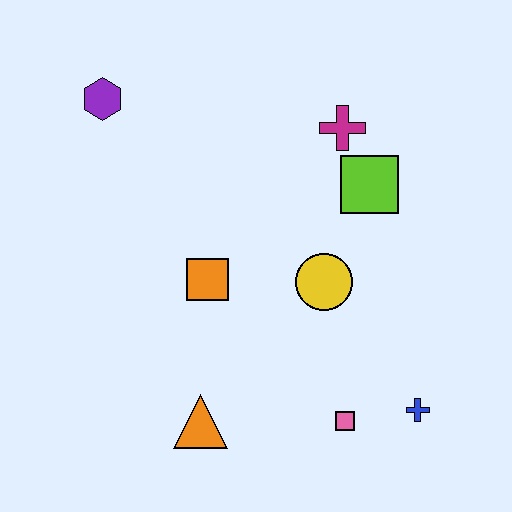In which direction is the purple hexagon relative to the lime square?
The purple hexagon is to the left of the lime square.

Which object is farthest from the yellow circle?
The purple hexagon is farthest from the yellow circle.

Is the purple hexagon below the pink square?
No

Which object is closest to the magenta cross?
The lime square is closest to the magenta cross.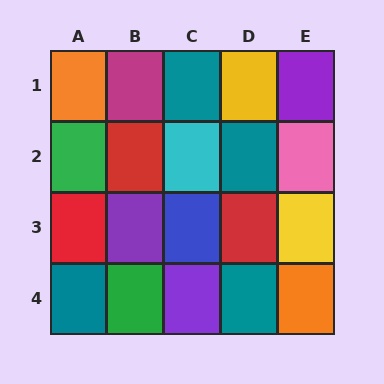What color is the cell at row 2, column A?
Green.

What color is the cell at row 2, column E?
Pink.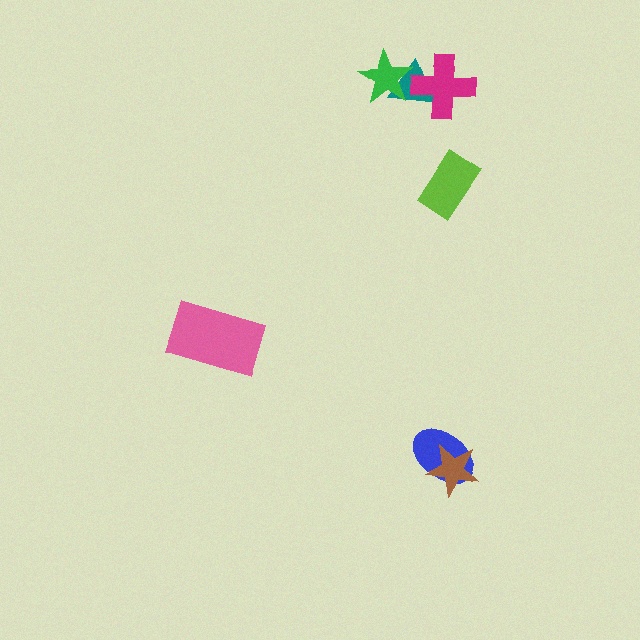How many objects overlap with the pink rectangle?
0 objects overlap with the pink rectangle.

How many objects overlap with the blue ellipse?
1 object overlaps with the blue ellipse.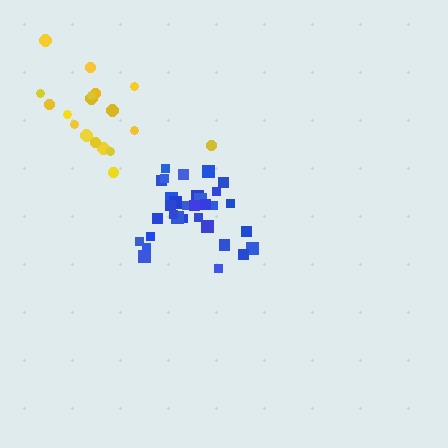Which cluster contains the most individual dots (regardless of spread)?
Blue (33).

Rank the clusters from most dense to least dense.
blue, yellow.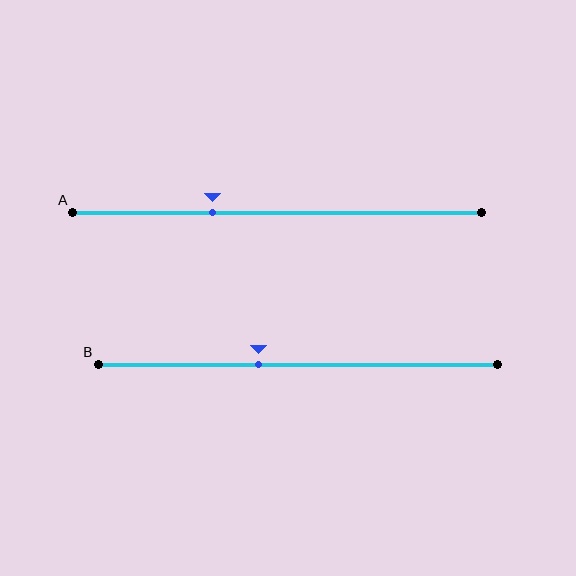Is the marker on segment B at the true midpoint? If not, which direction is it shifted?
No, the marker on segment B is shifted to the left by about 10% of the segment length.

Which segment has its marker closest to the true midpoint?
Segment B has its marker closest to the true midpoint.